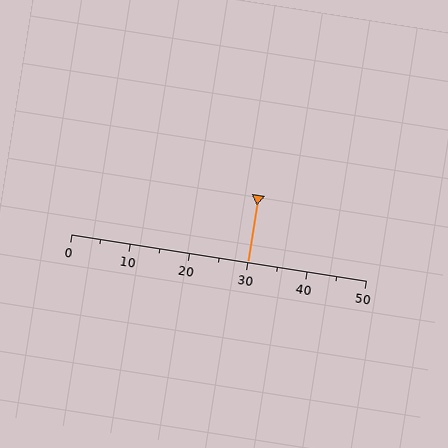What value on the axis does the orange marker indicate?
The marker indicates approximately 30.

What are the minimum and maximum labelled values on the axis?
The axis runs from 0 to 50.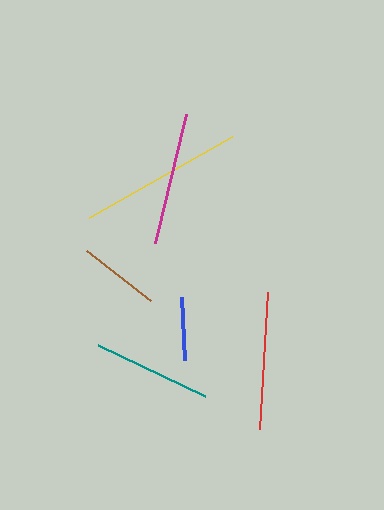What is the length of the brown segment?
The brown segment is approximately 82 pixels long.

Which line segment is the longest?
The yellow line is the longest at approximately 164 pixels.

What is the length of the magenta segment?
The magenta segment is approximately 133 pixels long.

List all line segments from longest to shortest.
From longest to shortest: yellow, red, magenta, teal, brown, blue.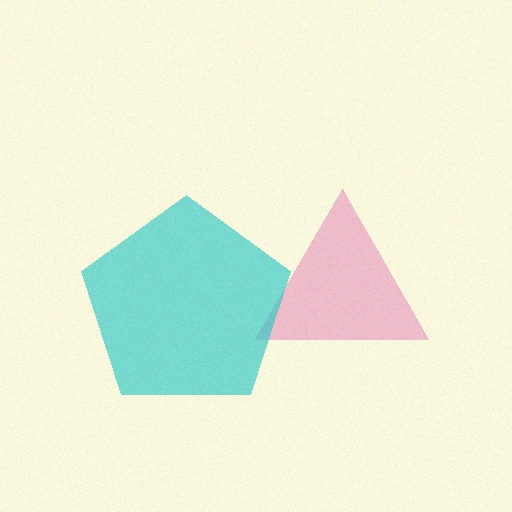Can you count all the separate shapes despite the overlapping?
Yes, there are 2 separate shapes.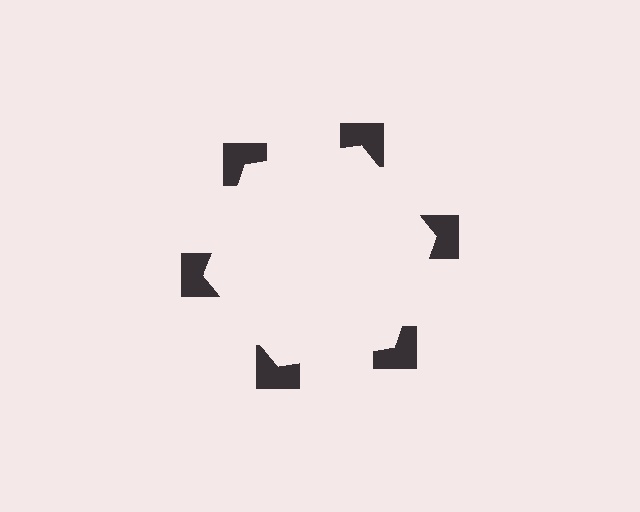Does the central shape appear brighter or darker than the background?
It typically appears slightly brighter than the background, even though no actual brightness change is drawn.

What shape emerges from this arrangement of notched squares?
An illusory hexagon — its edges are inferred from the aligned wedge cuts in the notched squares, not physically drawn.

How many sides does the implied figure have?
6 sides.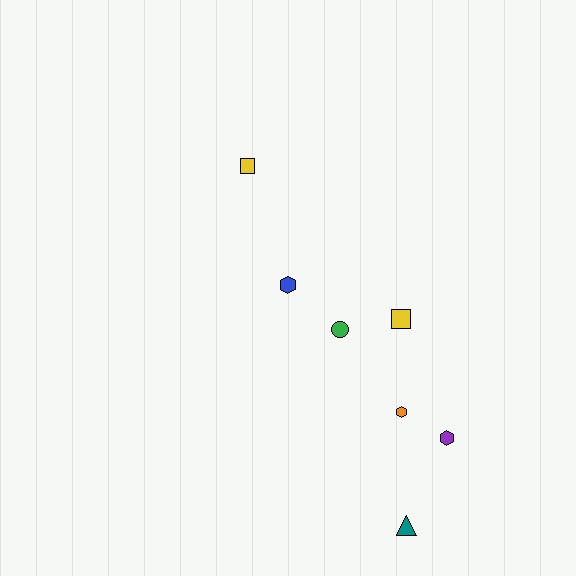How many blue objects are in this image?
There is 1 blue object.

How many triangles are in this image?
There is 1 triangle.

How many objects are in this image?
There are 7 objects.